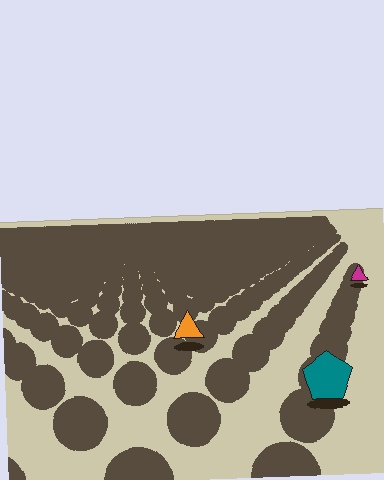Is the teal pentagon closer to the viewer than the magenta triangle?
Yes. The teal pentagon is closer — you can tell from the texture gradient: the ground texture is coarser near it.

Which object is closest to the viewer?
The teal pentagon is closest. The texture marks near it are larger and more spread out.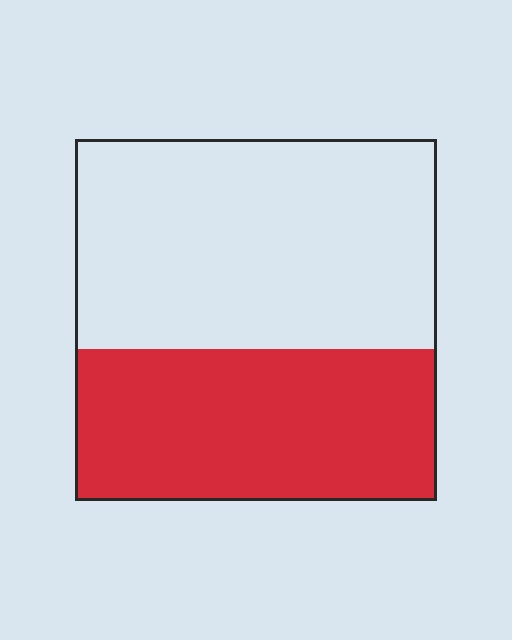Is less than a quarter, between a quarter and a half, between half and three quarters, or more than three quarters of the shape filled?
Between a quarter and a half.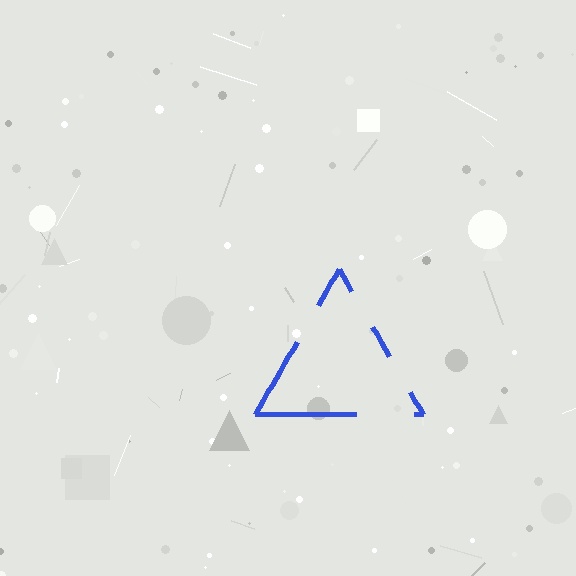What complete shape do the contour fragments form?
The contour fragments form a triangle.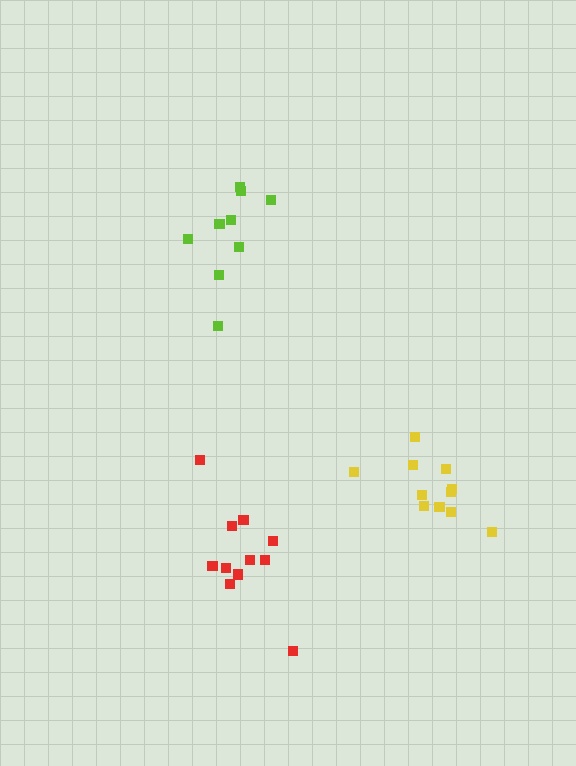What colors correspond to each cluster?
The clusters are colored: red, lime, yellow.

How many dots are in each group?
Group 1: 11 dots, Group 2: 9 dots, Group 3: 11 dots (31 total).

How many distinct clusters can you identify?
There are 3 distinct clusters.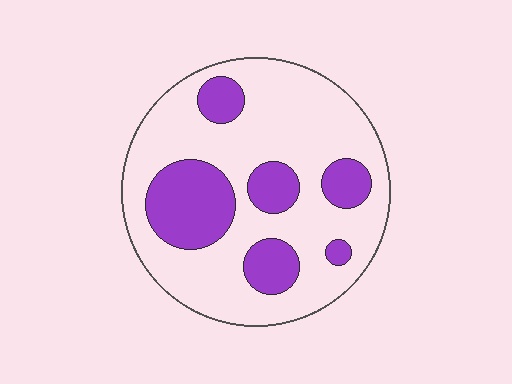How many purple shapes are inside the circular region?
6.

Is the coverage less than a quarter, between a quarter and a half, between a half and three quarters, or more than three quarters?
Between a quarter and a half.